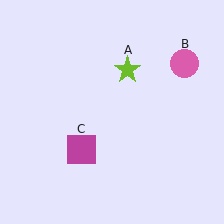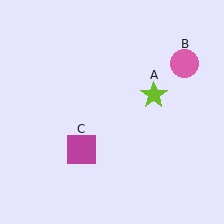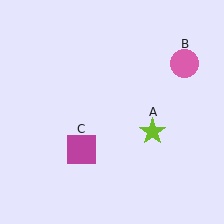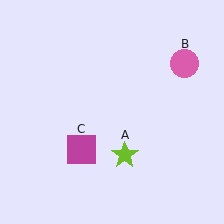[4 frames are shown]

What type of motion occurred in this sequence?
The lime star (object A) rotated clockwise around the center of the scene.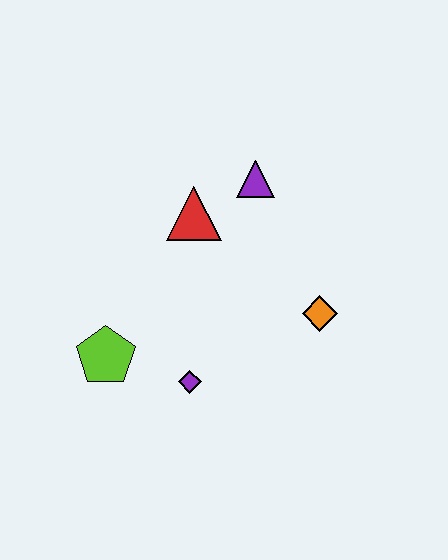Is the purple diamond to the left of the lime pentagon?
No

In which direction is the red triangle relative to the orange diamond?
The red triangle is to the left of the orange diamond.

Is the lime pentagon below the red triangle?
Yes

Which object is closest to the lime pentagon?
The purple diamond is closest to the lime pentagon.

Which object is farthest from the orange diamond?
The lime pentagon is farthest from the orange diamond.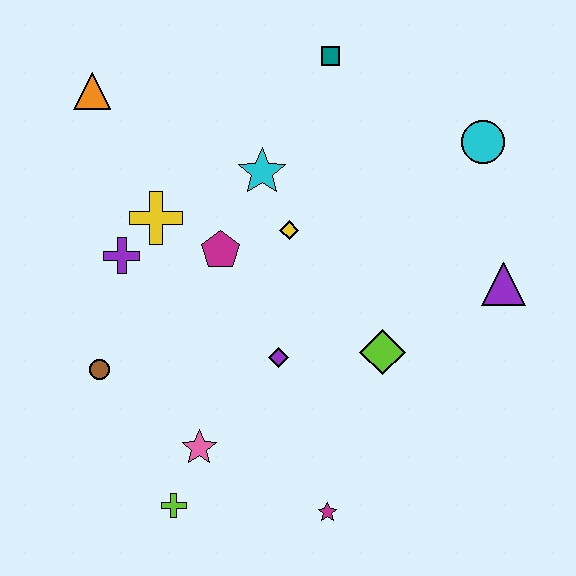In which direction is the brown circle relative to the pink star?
The brown circle is to the left of the pink star.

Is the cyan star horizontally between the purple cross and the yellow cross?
No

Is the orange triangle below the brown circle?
No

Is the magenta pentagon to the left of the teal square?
Yes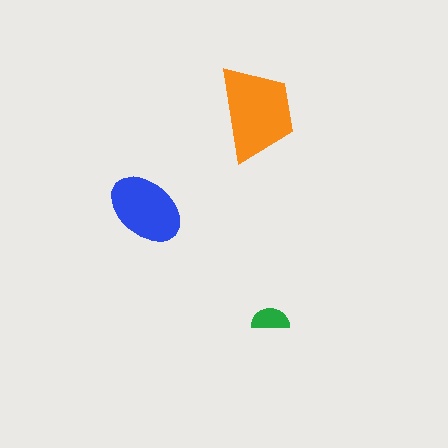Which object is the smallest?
The green semicircle.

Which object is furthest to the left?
The blue ellipse is leftmost.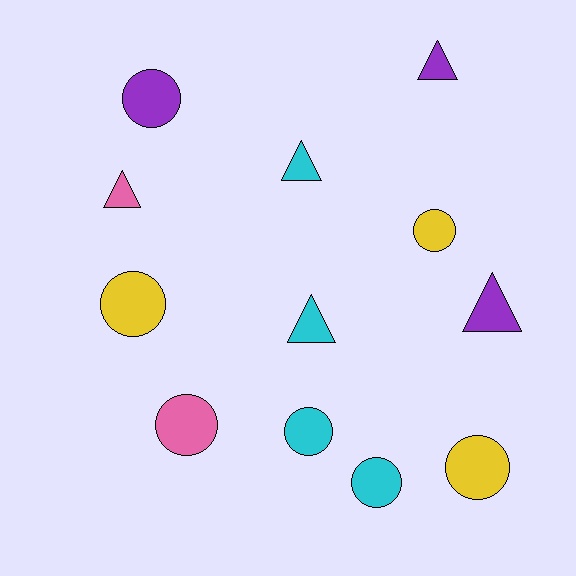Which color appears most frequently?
Cyan, with 4 objects.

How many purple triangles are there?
There are 2 purple triangles.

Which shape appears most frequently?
Circle, with 7 objects.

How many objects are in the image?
There are 12 objects.